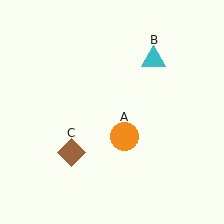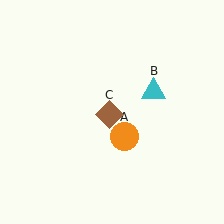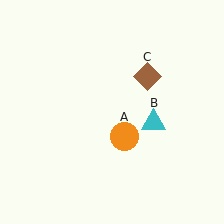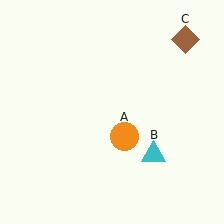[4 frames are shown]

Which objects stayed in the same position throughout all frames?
Orange circle (object A) remained stationary.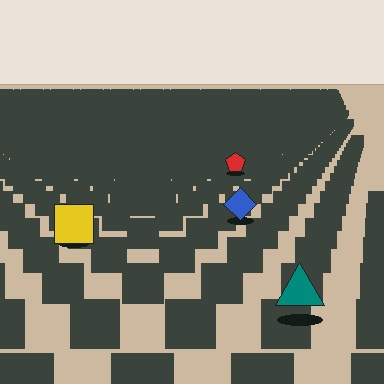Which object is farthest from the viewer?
The red pentagon is farthest from the viewer. It appears smaller and the ground texture around it is denser.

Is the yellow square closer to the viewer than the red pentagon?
Yes. The yellow square is closer — you can tell from the texture gradient: the ground texture is coarser near it.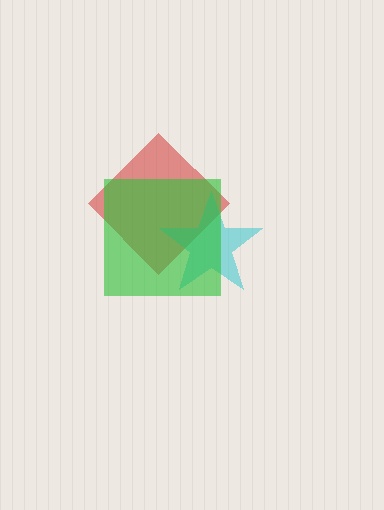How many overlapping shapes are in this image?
There are 3 overlapping shapes in the image.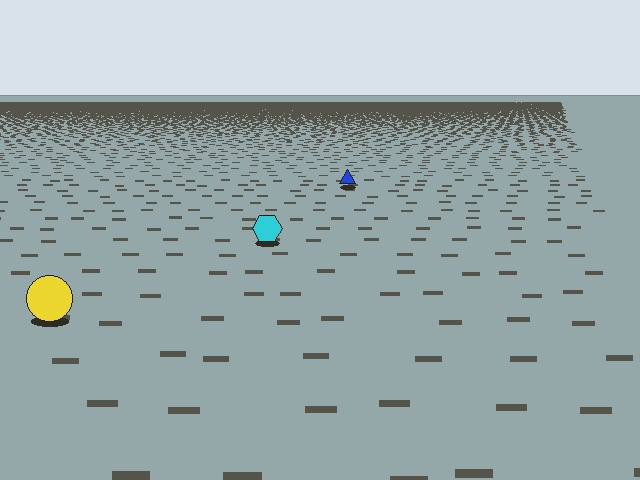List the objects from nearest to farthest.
From nearest to farthest: the yellow circle, the cyan hexagon, the blue triangle.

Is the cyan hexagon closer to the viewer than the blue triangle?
Yes. The cyan hexagon is closer — you can tell from the texture gradient: the ground texture is coarser near it.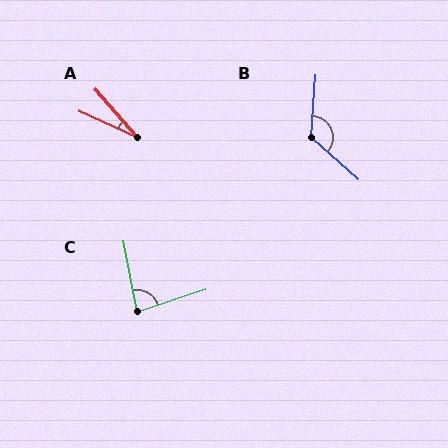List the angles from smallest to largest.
A (24°), C (83°), B (128°).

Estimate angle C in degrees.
Approximately 83 degrees.